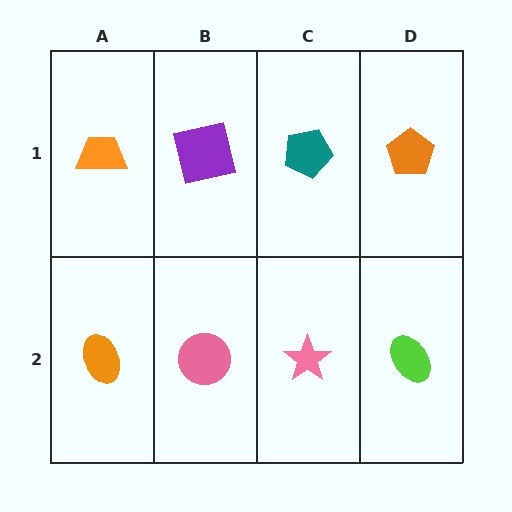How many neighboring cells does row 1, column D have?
2.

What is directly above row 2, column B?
A purple square.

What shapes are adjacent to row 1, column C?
A pink star (row 2, column C), a purple square (row 1, column B), an orange pentagon (row 1, column D).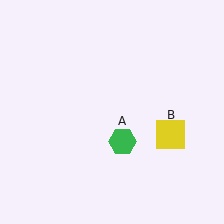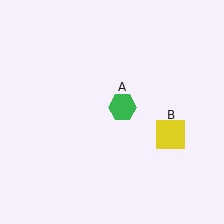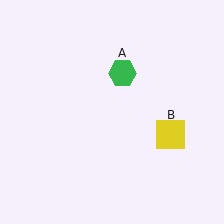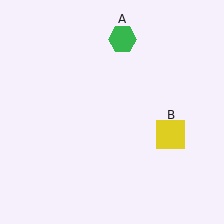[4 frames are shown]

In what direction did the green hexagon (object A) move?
The green hexagon (object A) moved up.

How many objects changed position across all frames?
1 object changed position: green hexagon (object A).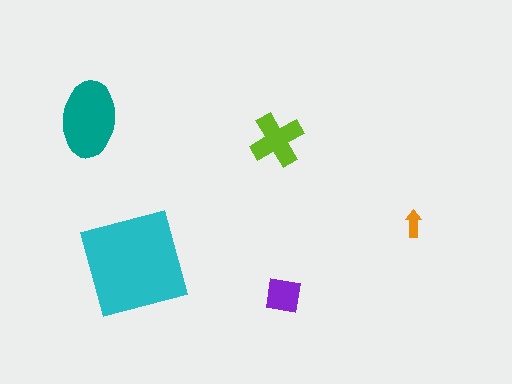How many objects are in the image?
There are 5 objects in the image.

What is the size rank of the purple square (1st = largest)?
4th.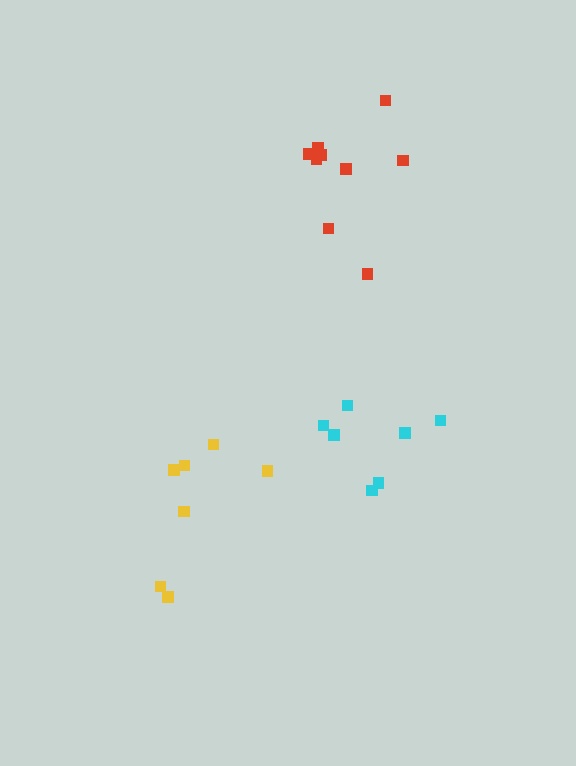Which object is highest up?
The red cluster is topmost.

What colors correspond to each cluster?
The clusters are colored: cyan, yellow, red.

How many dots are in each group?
Group 1: 7 dots, Group 2: 7 dots, Group 3: 9 dots (23 total).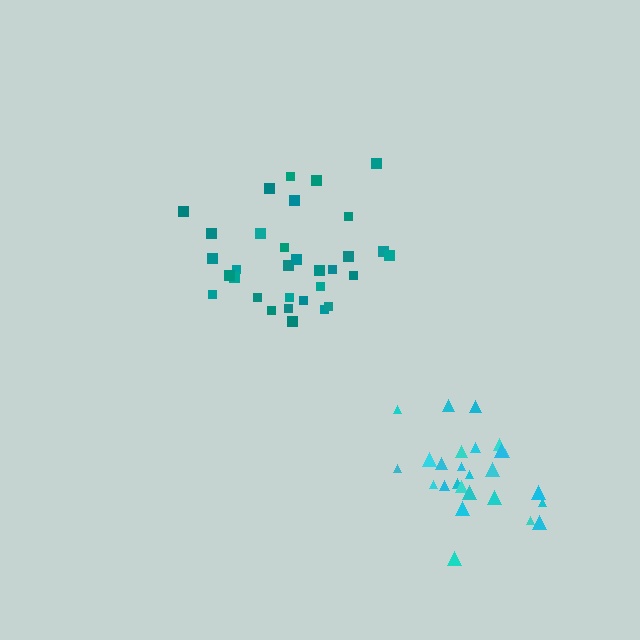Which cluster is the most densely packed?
Teal.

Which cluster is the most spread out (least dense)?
Cyan.